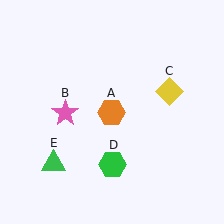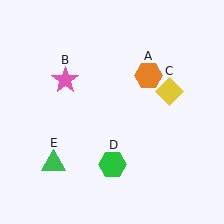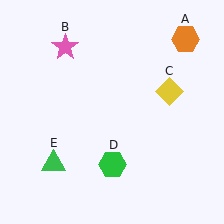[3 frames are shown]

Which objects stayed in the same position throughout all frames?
Yellow diamond (object C) and green hexagon (object D) and green triangle (object E) remained stationary.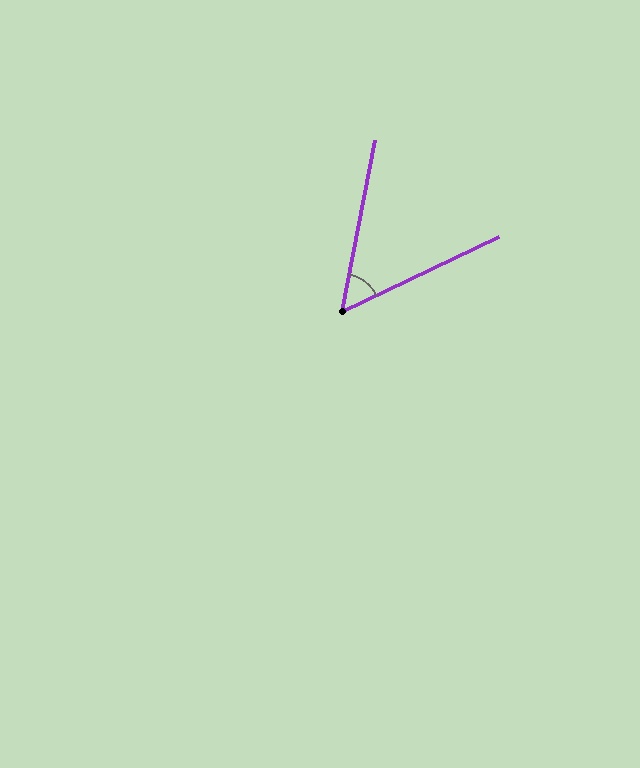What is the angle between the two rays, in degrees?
Approximately 54 degrees.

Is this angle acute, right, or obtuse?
It is acute.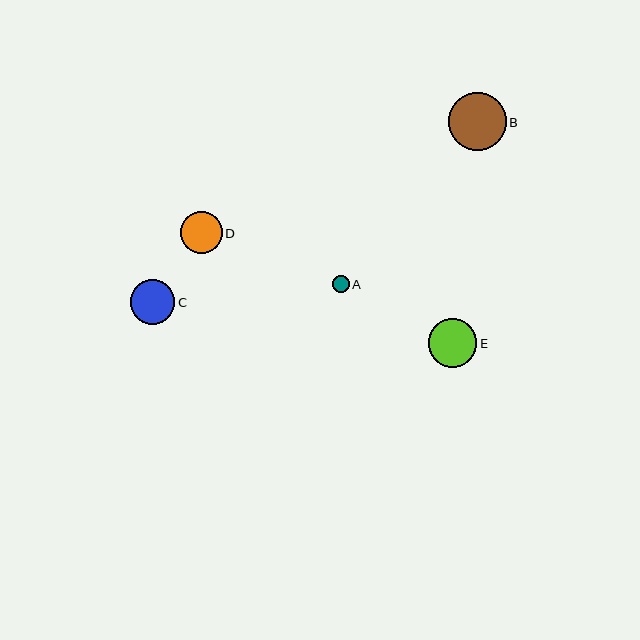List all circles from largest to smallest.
From largest to smallest: B, E, C, D, A.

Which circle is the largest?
Circle B is the largest with a size of approximately 57 pixels.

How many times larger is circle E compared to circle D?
Circle E is approximately 1.2 times the size of circle D.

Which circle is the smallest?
Circle A is the smallest with a size of approximately 17 pixels.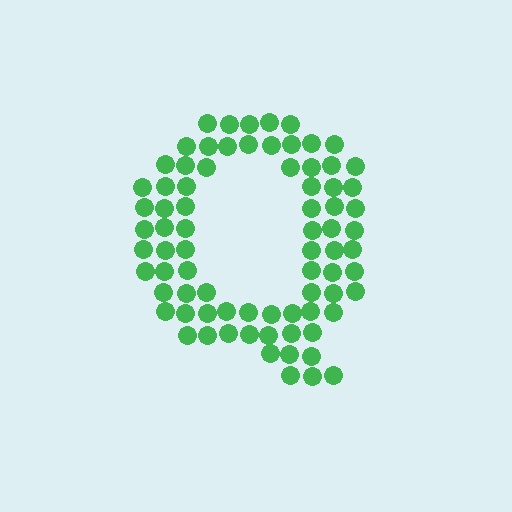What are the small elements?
The small elements are circles.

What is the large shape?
The large shape is the letter Q.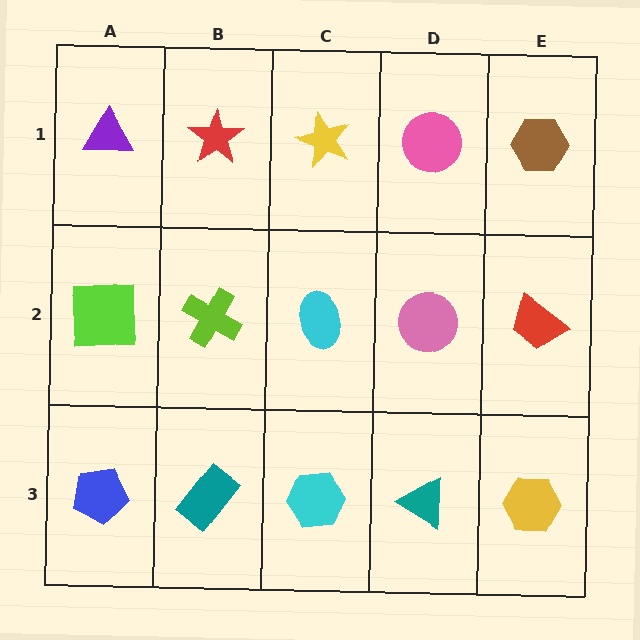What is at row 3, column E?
A yellow hexagon.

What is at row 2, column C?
A cyan ellipse.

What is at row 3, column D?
A teal triangle.